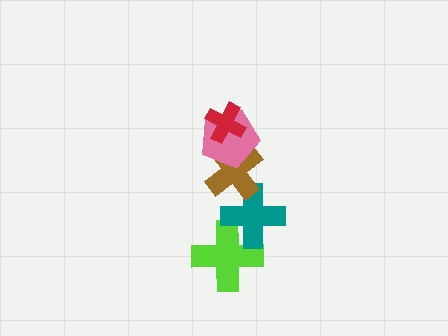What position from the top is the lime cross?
The lime cross is 5th from the top.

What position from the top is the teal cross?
The teal cross is 4th from the top.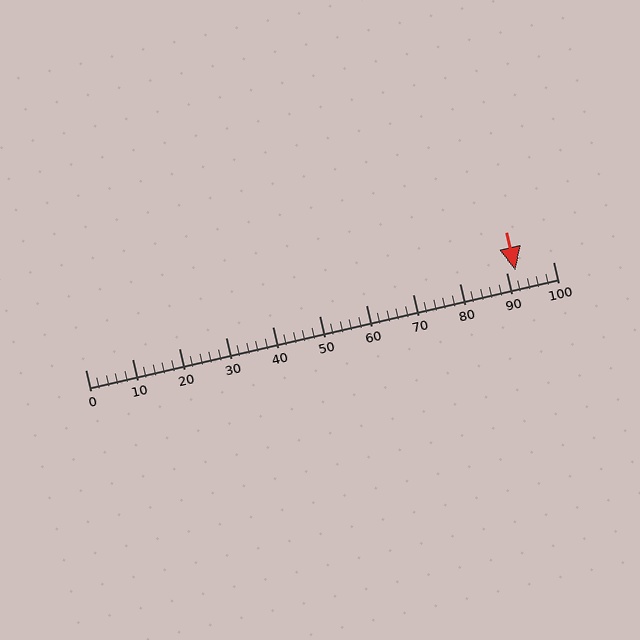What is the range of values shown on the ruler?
The ruler shows values from 0 to 100.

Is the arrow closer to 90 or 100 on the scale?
The arrow is closer to 90.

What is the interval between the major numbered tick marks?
The major tick marks are spaced 10 units apart.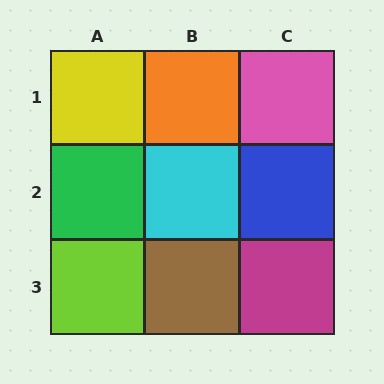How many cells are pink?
1 cell is pink.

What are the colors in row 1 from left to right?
Yellow, orange, pink.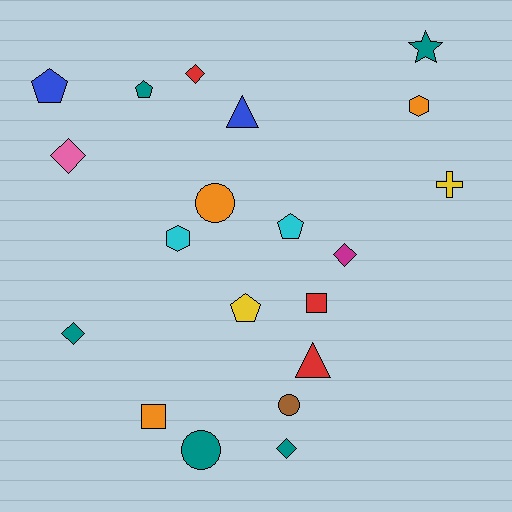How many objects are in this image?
There are 20 objects.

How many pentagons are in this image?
There are 4 pentagons.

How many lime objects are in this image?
There are no lime objects.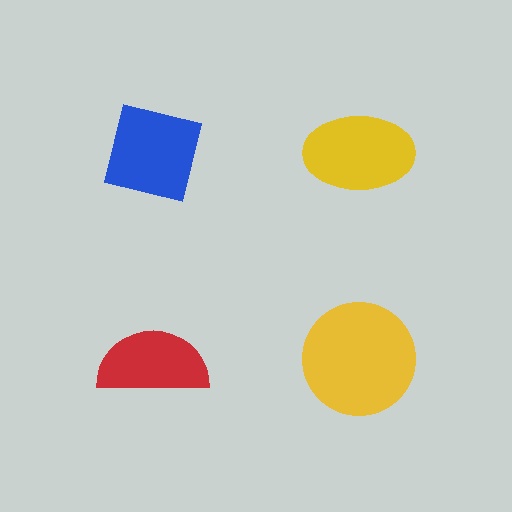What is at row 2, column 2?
A yellow circle.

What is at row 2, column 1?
A red semicircle.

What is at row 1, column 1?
A blue square.